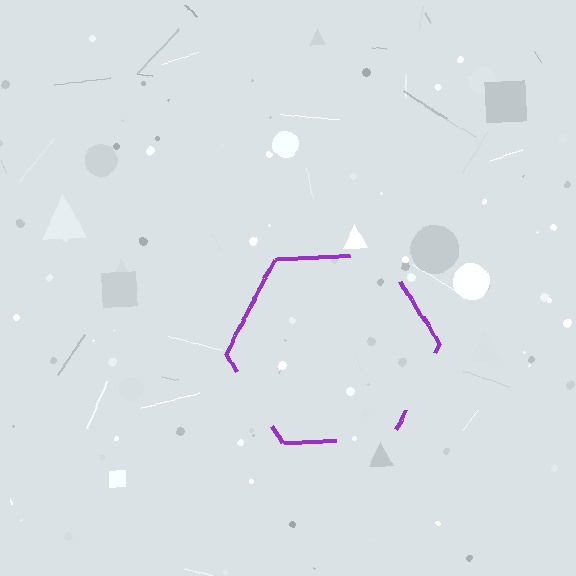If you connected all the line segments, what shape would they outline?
They would outline a hexagon.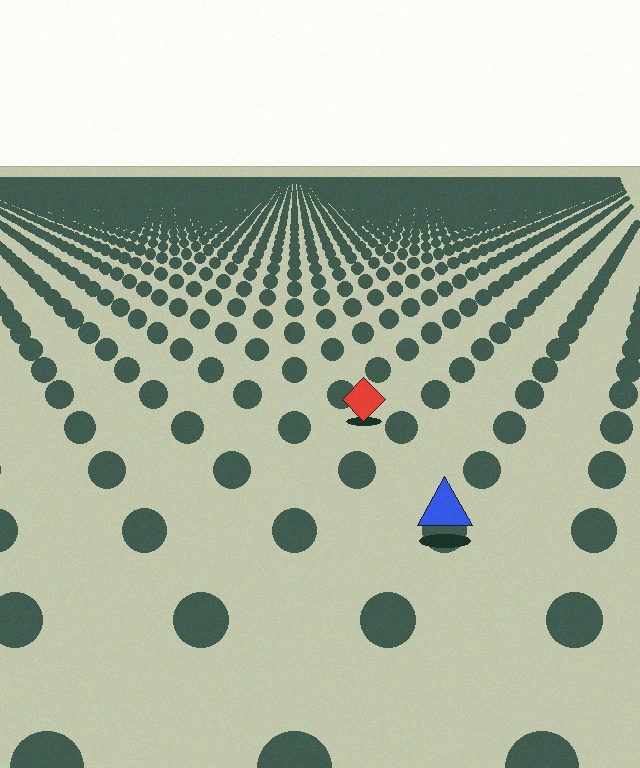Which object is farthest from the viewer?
The red diamond is farthest from the viewer. It appears smaller and the ground texture around it is denser.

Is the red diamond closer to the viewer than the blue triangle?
No. The blue triangle is closer — you can tell from the texture gradient: the ground texture is coarser near it.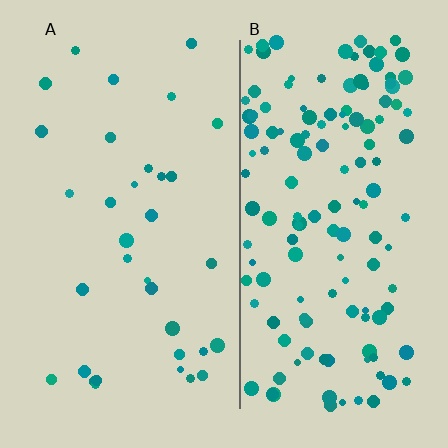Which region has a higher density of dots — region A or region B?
B (the right).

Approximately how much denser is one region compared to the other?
Approximately 4.1× — region B over region A.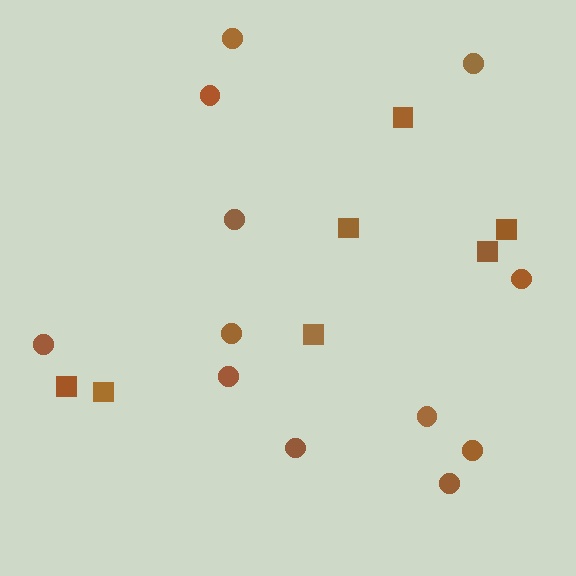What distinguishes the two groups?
There are 2 groups: one group of squares (7) and one group of circles (12).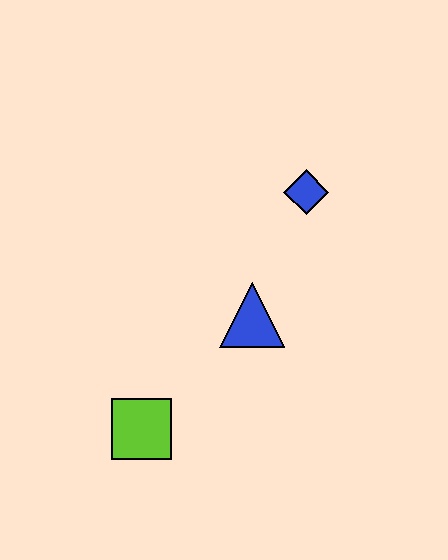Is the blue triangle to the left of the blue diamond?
Yes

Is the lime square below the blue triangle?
Yes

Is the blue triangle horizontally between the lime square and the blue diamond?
Yes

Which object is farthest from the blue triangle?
The lime square is farthest from the blue triangle.